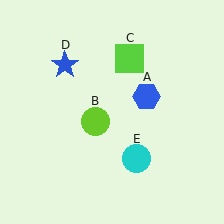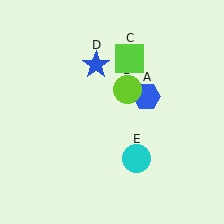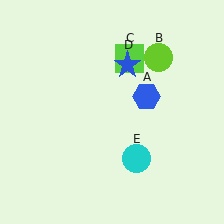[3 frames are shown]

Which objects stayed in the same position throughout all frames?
Blue hexagon (object A) and lime square (object C) and cyan circle (object E) remained stationary.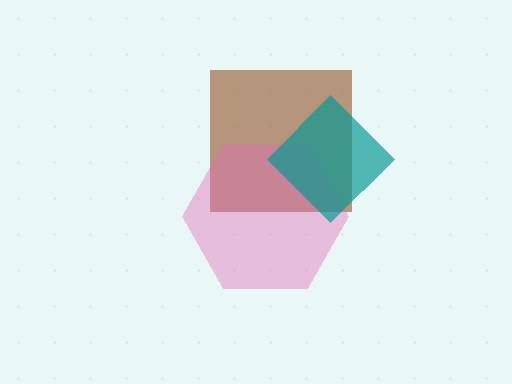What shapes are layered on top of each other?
The layered shapes are: a brown square, a pink hexagon, a teal diamond.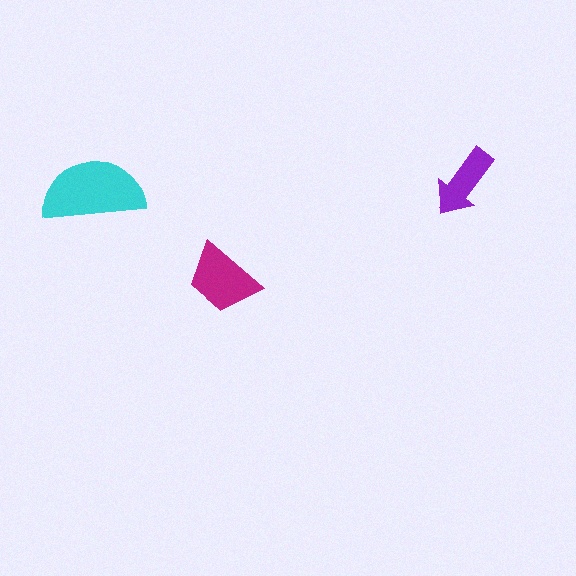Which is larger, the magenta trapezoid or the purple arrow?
The magenta trapezoid.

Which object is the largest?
The cyan semicircle.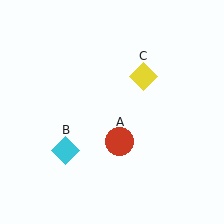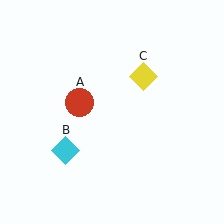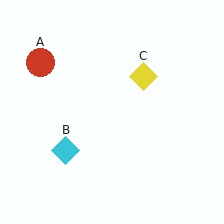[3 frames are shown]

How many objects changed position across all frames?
1 object changed position: red circle (object A).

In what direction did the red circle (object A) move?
The red circle (object A) moved up and to the left.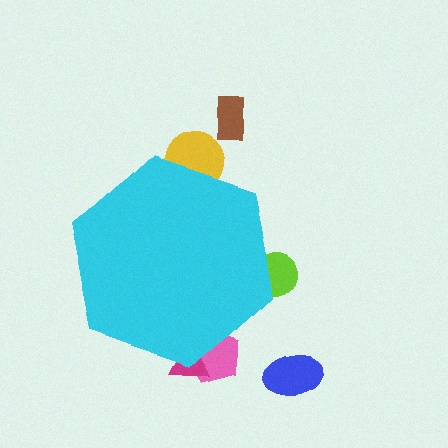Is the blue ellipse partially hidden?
No, the blue ellipse is fully visible.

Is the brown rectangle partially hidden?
No, the brown rectangle is fully visible.